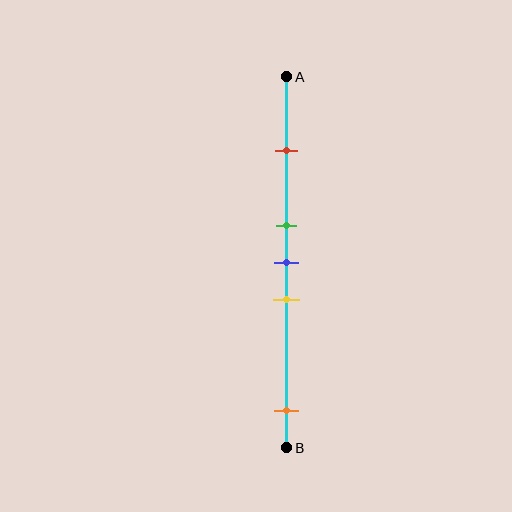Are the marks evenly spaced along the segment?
No, the marks are not evenly spaced.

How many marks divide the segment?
There are 5 marks dividing the segment.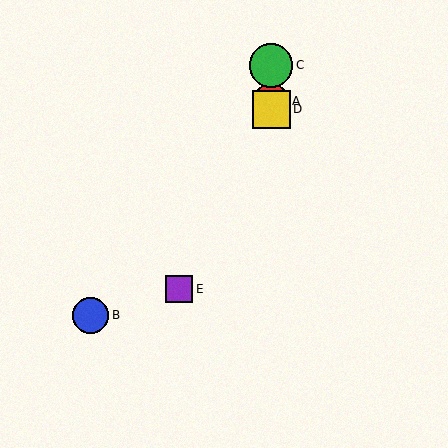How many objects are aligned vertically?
3 objects (A, C, D) are aligned vertically.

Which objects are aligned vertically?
Objects A, C, D are aligned vertically.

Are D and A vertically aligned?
Yes, both are at x≈271.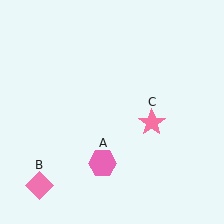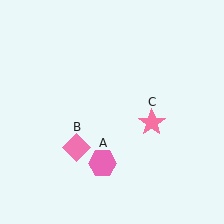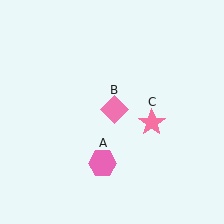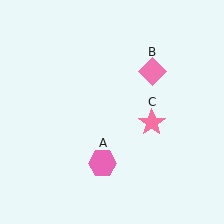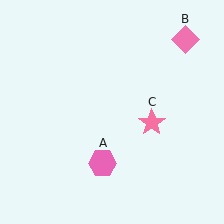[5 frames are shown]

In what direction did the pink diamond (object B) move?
The pink diamond (object B) moved up and to the right.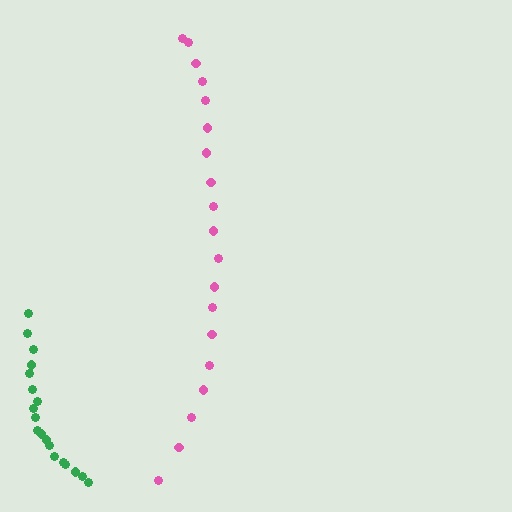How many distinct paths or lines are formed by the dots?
There are 2 distinct paths.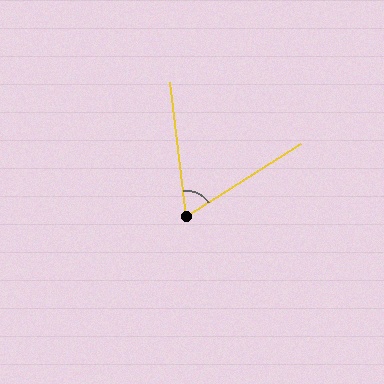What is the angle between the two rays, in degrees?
Approximately 64 degrees.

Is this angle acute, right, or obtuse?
It is acute.